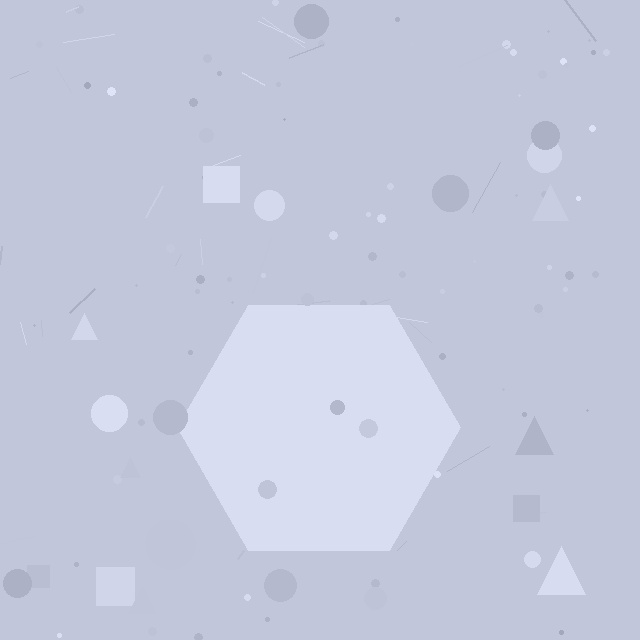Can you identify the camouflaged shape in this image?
The camouflaged shape is a hexagon.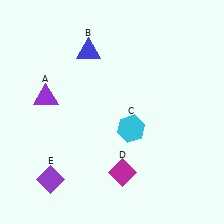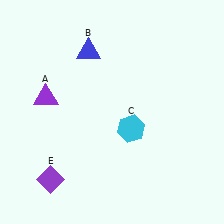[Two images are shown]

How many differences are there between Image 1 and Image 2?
There is 1 difference between the two images.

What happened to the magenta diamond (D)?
The magenta diamond (D) was removed in Image 2. It was in the bottom-right area of Image 1.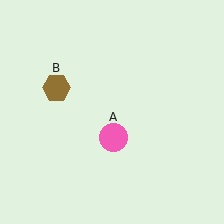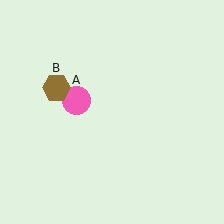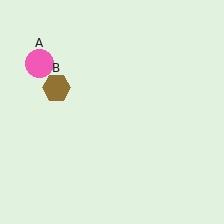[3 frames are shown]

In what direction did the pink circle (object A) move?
The pink circle (object A) moved up and to the left.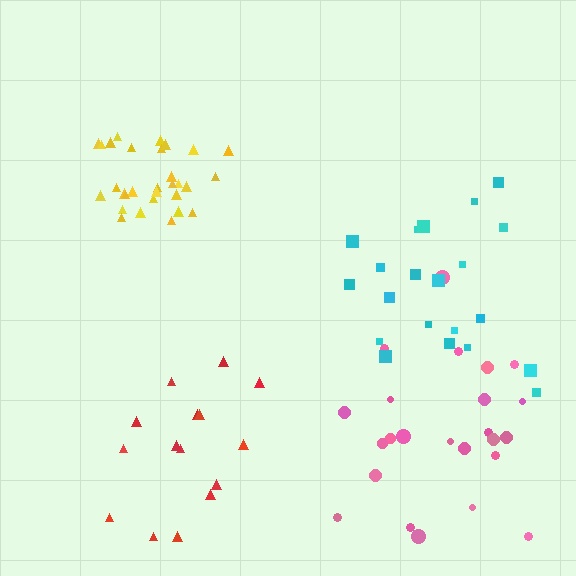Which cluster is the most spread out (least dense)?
Red.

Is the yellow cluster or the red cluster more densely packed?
Yellow.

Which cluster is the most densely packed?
Yellow.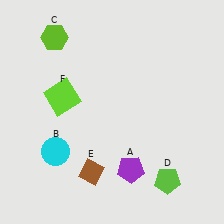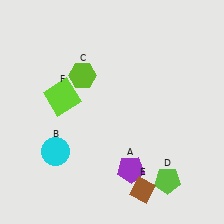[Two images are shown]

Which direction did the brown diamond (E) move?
The brown diamond (E) moved right.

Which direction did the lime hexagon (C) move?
The lime hexagon (C) moved down.